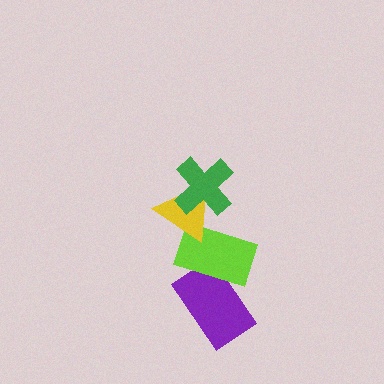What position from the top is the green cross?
The green cross is 1st from the top.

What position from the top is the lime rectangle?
The lime rectangle is 3rd from the top.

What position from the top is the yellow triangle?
The yellow triangle is 2nd from the top.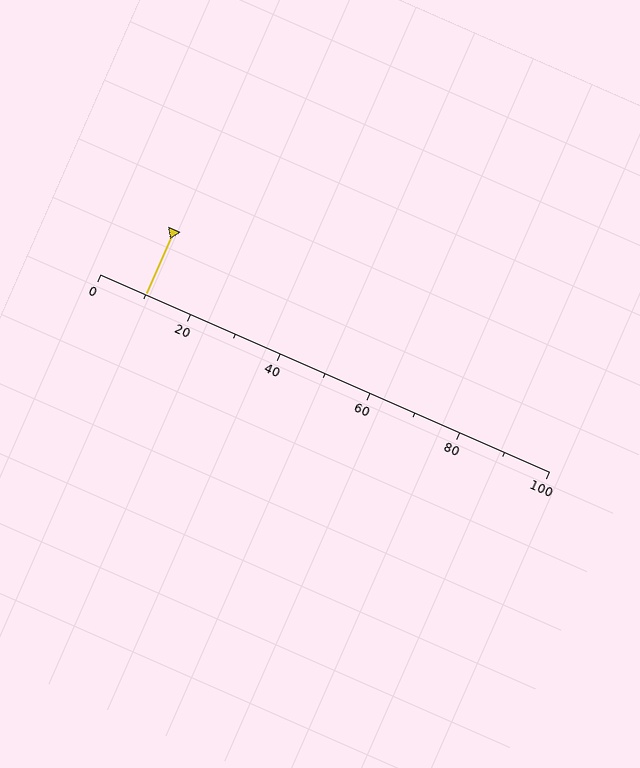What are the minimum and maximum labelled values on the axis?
The axis runs from 0 to 100.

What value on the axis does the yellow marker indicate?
The marker indicates approximately 10.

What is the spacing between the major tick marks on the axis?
The major ticks are spaced 20 apart.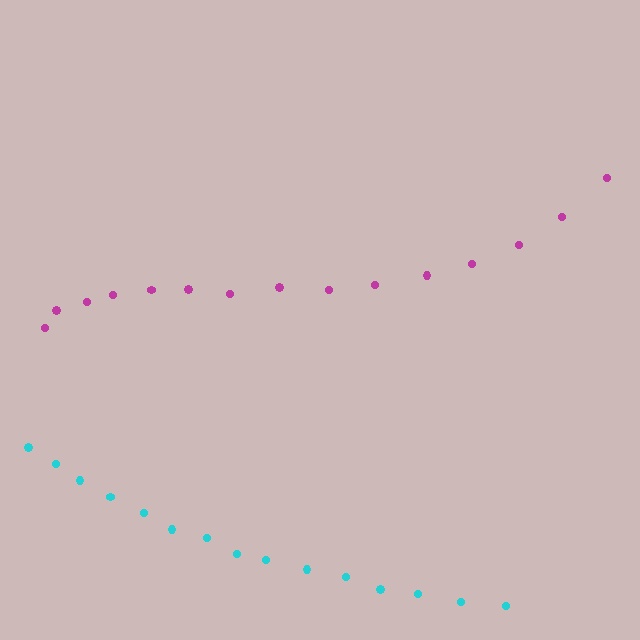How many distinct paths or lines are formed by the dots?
There are 2 distinct paths.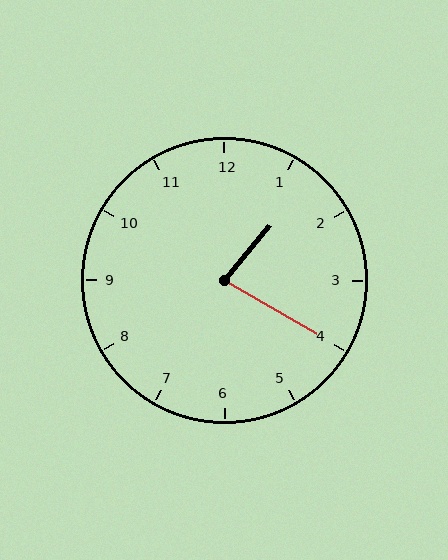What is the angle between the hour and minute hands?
Approximately 80 degrees.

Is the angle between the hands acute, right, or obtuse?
It is acute.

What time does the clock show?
1:20.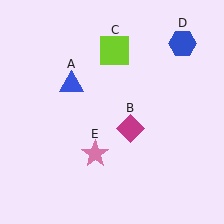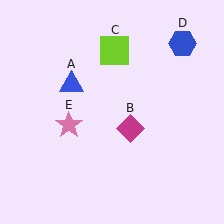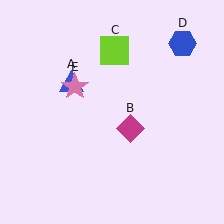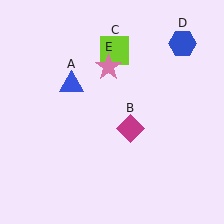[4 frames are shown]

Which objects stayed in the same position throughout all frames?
Blue triangle (object A) and magenta diamond (object B) and lime square (object C) and blue hexagon (object D) remained stationary.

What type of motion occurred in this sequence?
The pink star (object E) rotated clockwise around the center of the scene.